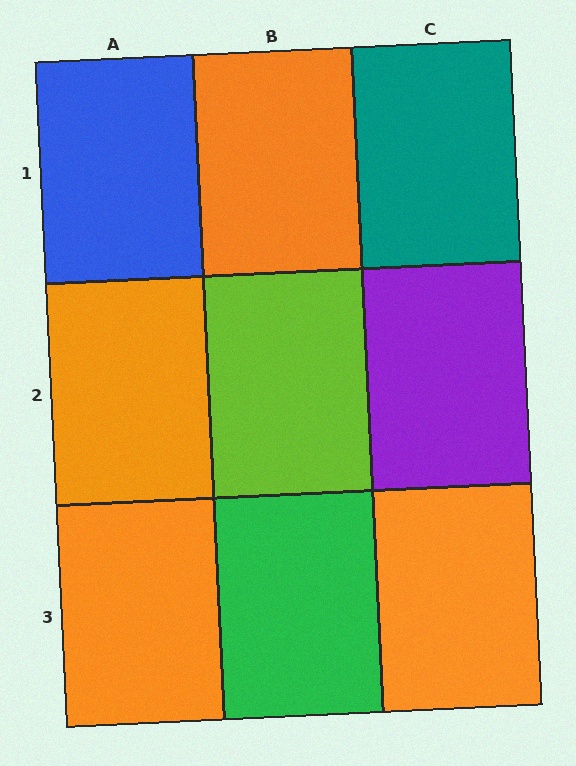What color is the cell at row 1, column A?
Blue.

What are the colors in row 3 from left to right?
Orange, green, orange.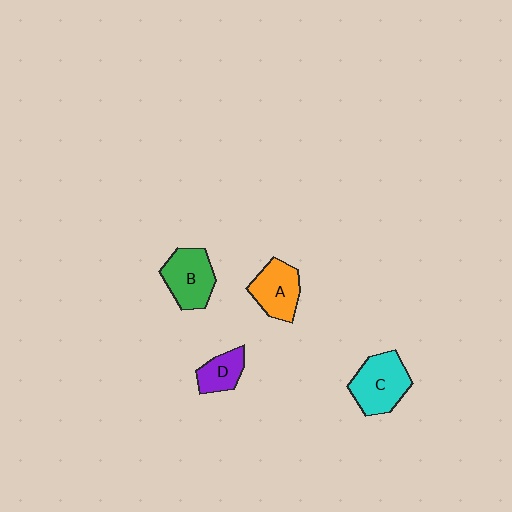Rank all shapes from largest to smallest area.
From largest to smallest: C (cyan), B (green), A (orange), D (purple).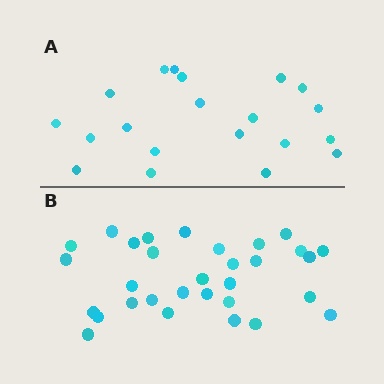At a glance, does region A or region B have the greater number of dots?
Region B (the bottom region) has more dots.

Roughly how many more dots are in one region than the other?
Region B has roughly 12 or so more dots than region A.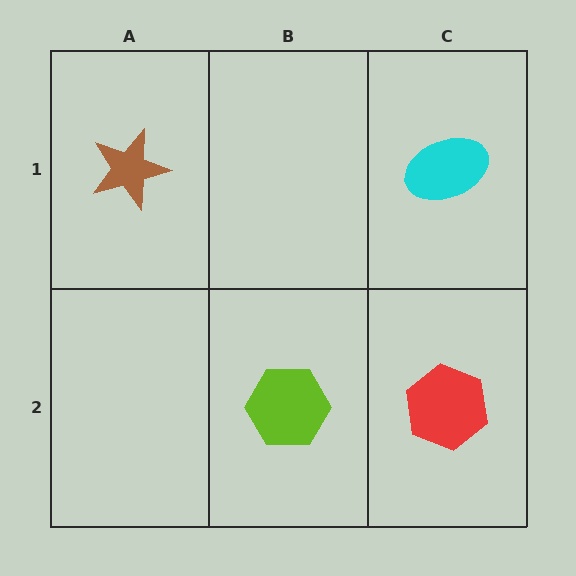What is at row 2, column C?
A red hexagon.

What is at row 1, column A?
A brown star.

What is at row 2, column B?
A lime hexagon.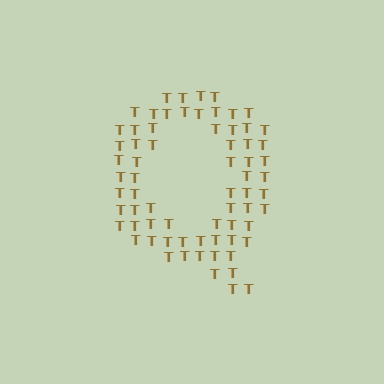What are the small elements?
The small elements are letter T's.